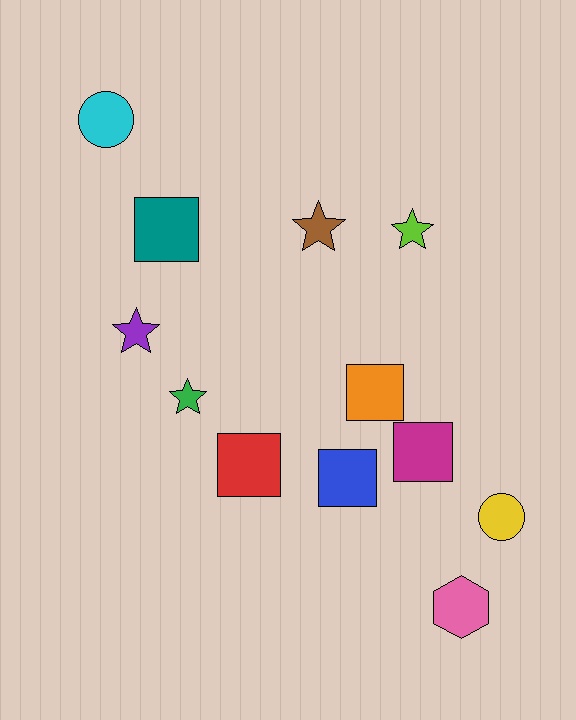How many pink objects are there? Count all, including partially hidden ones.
There is 1 pink object.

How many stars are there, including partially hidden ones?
There are 4 stars.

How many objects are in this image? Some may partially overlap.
There are 12 objects.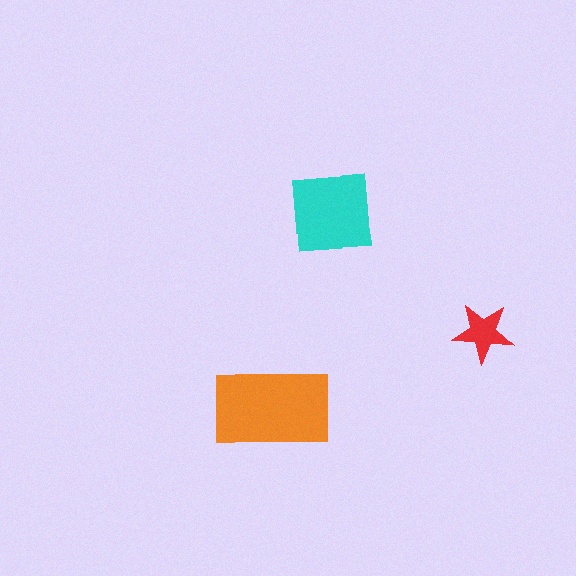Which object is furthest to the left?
The orange rectangle is leftmost.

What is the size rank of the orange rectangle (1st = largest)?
1st.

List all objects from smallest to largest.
The red star, the cyan square, the orange rectangle.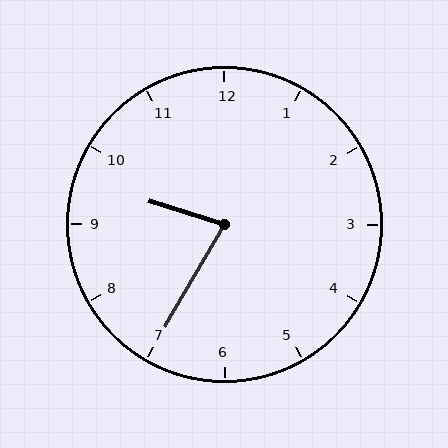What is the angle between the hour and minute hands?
Approximately 78 degrees.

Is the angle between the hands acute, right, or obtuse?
It is acute.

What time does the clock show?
9:35.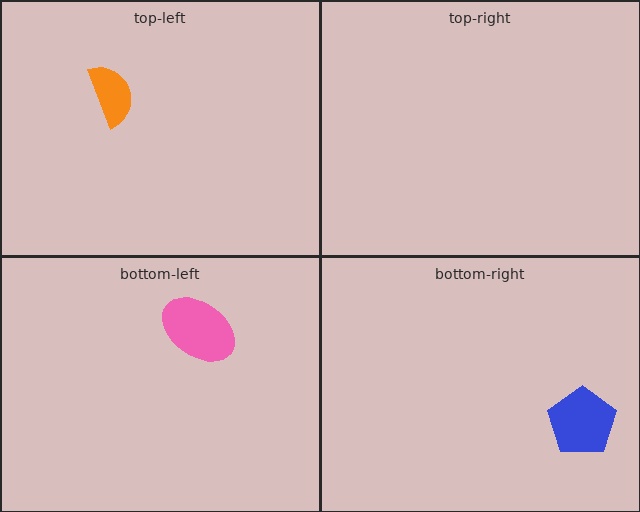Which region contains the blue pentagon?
The bottom-right region.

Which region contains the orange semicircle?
The top-left region.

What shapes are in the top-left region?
The orange semicircle.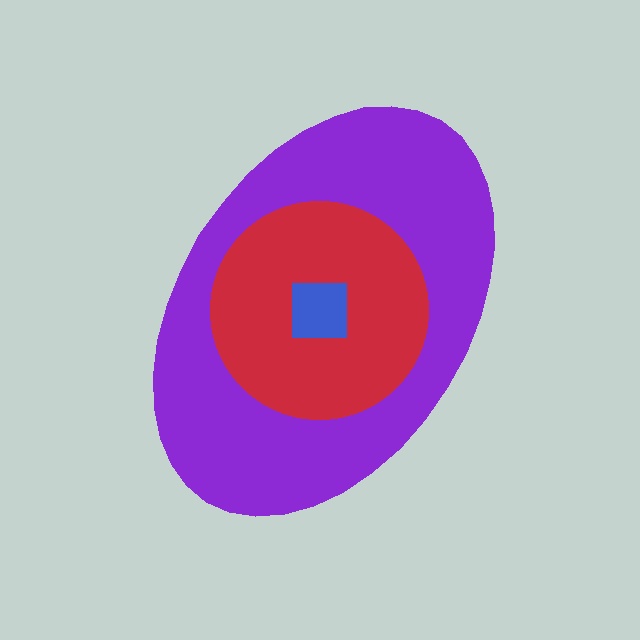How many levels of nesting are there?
3.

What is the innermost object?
The blue square.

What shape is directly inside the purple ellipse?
The red circle.